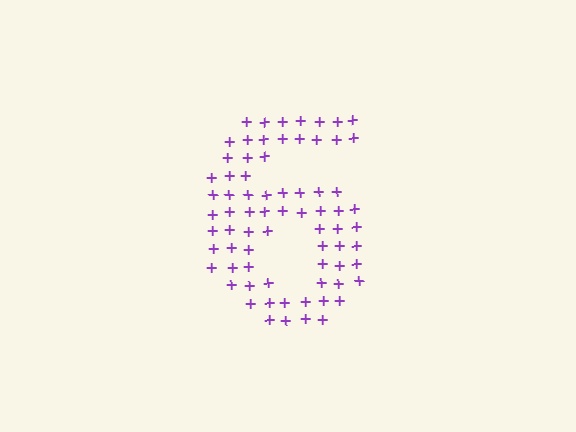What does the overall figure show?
The overall figure shows the digit 6.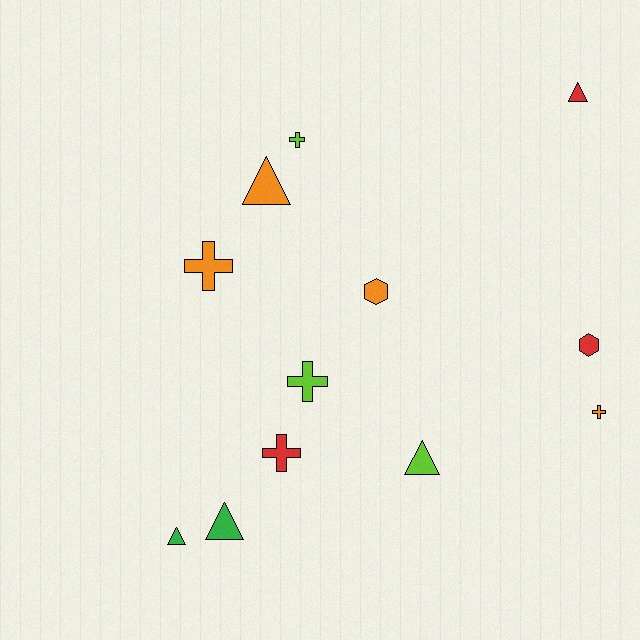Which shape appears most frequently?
Cross, with 5 objects.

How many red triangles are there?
There is 1 red triangle.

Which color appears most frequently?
Orange, with 4 objects.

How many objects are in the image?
There are 12 objects.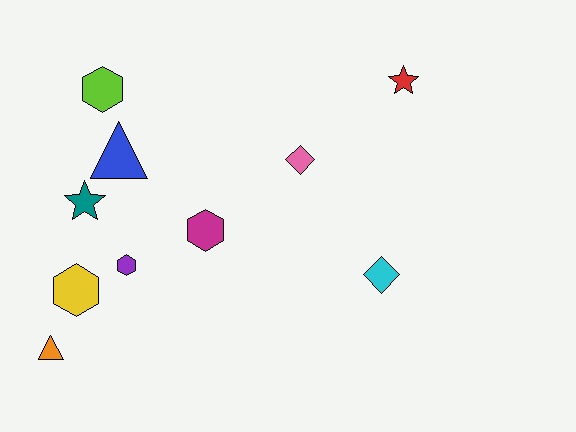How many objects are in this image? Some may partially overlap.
There are 10 objects.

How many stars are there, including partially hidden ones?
There are 2 stars.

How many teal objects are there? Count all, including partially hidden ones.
There is 1 teal object.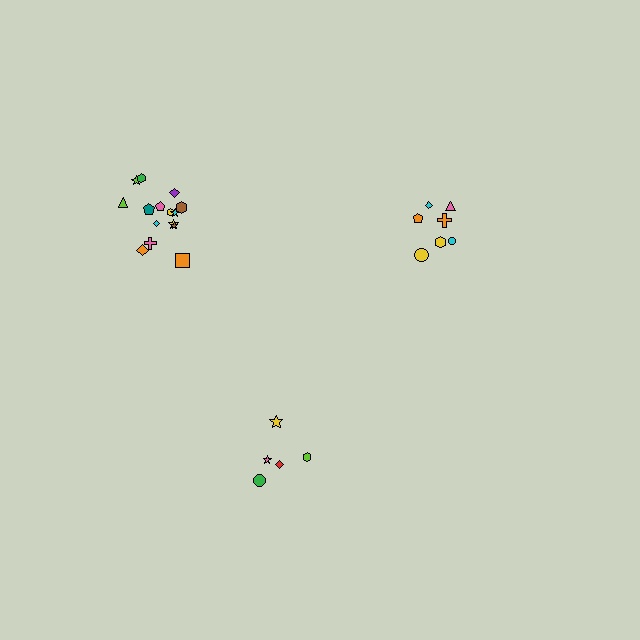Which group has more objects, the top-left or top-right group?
The top-left group.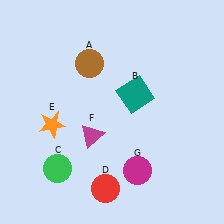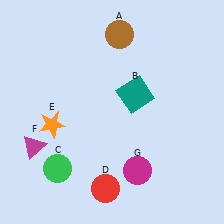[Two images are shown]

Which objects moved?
The objects that moved are: the brown circle (A), the magenta triangle (F).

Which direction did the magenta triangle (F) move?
The magenta triangle (F) moved left.